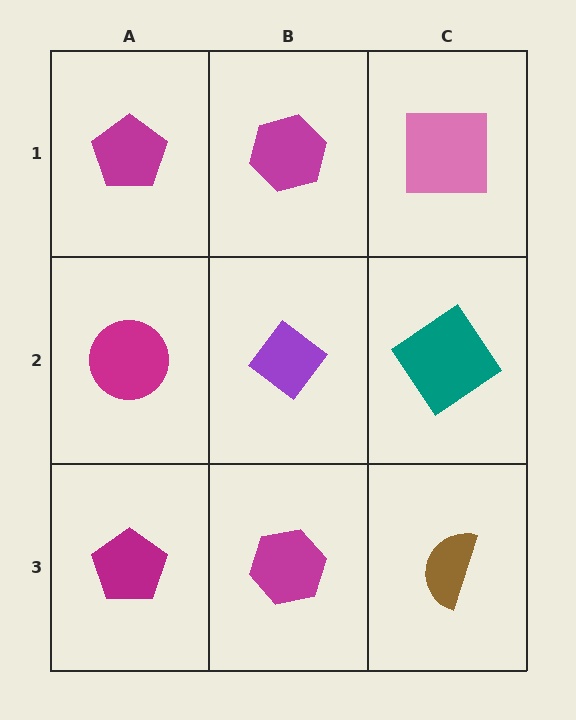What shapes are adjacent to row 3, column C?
A teal diamond (row 2, column C), a magenta hexagon (row 3, column B).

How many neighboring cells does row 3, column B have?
3.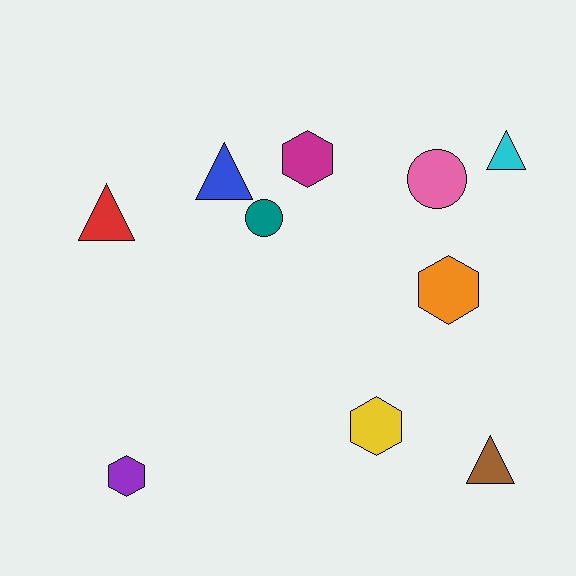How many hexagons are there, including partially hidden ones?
There are 4 hexagons.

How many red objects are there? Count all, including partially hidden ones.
There is 1 red object.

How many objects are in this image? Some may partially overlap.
There are 10 objects.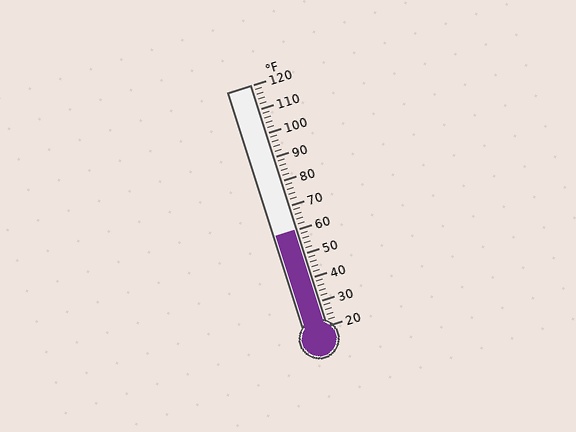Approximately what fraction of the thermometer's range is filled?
The thermometer is filled to approximately 40% of its range.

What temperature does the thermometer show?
The thermometer shows approximately 60°F.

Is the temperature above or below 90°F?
The temperature is below 90°F.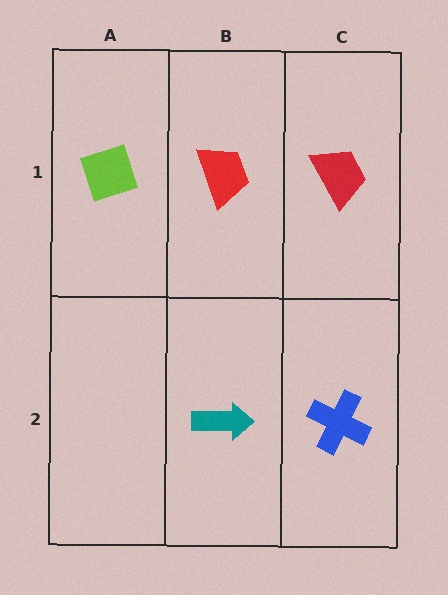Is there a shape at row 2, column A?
No, that cell is empty.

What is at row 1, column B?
A red trapezoid.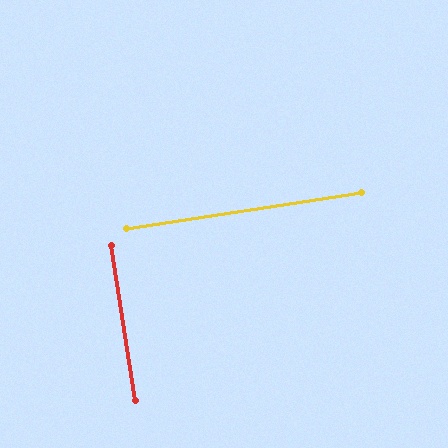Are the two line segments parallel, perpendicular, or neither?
Perpendicular — they meet at approximately 90°.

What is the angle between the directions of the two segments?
Approximately 90 degrees.